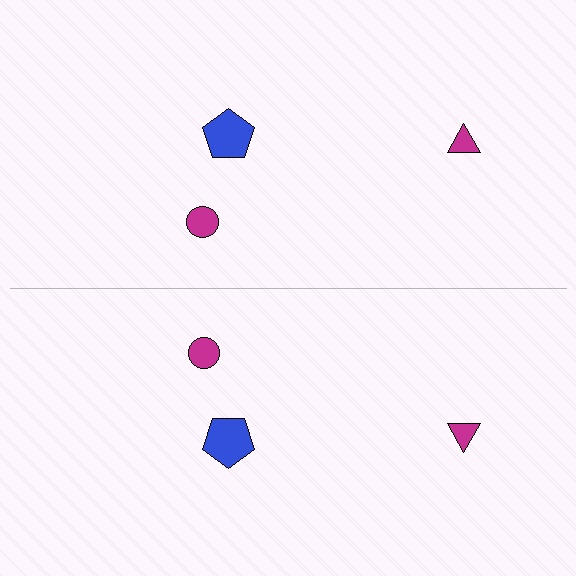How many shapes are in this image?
There are 6 shapes in this image.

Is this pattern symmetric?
Yes, this pattern has bilateral (reflection) symmetry.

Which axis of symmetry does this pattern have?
The pattern has a horizontal axis of symmetry running through the center of the image.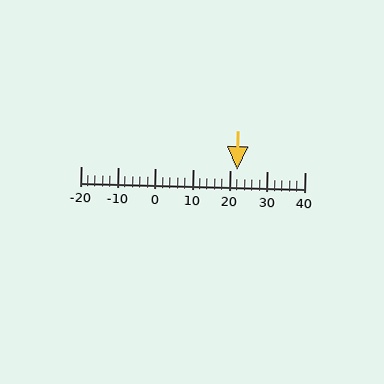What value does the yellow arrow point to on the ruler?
The yellow arrow points to approximately 22.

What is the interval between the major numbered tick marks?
The major tick marks are spaced 10 units apart.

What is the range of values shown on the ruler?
The ruler shows values from -20 to 40.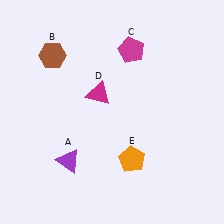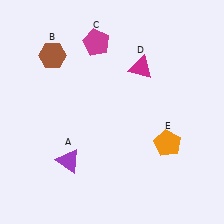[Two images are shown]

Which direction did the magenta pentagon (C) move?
The magenta pentagon (C) moved left.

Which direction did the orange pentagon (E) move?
The orange pentagon (E) moved right.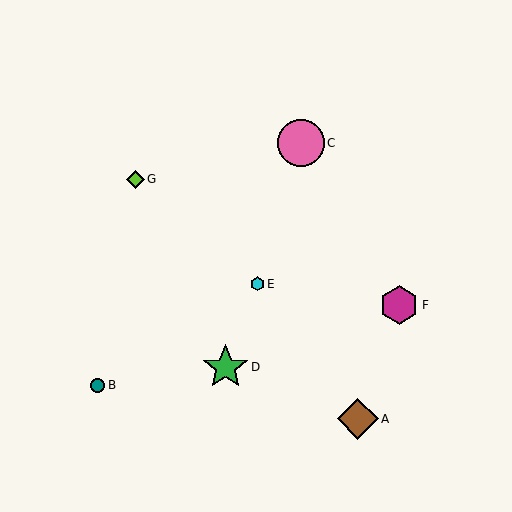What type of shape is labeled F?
Shape F is a magenta hexagon.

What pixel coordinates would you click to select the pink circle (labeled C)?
Click at (301, 143) to select the pink circle C.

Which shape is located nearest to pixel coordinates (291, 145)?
The pink circle (labeled C) at (301, 143) is nearest to that location.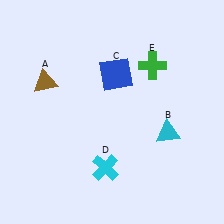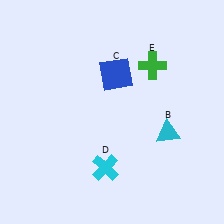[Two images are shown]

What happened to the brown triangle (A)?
The brown triangle (A) was removed in Image 2. It was in the top-left area of Image 1.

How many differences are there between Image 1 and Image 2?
There is 1 difference between the two images.